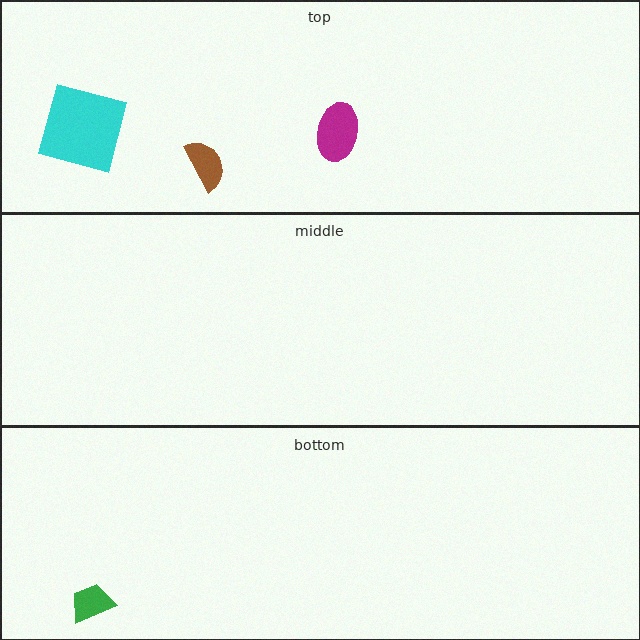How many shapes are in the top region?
3.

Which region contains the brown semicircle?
The top region.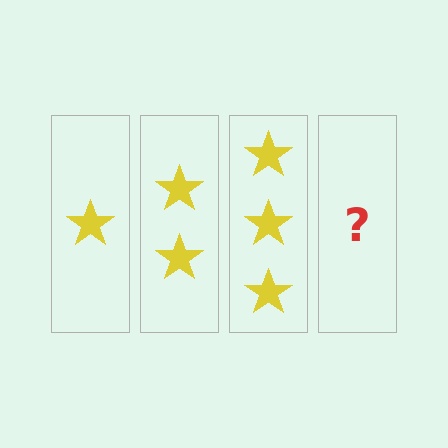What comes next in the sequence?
The next element should be 4 stars.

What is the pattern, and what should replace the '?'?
The pattern is that each step adds one more star. The '?' should be 4 stars.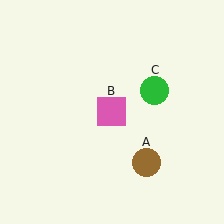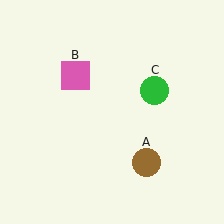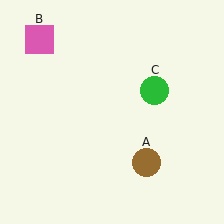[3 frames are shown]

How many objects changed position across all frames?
1 object changed position: pink square (object B).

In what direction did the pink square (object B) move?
The pink square (object B) moved up and to the left.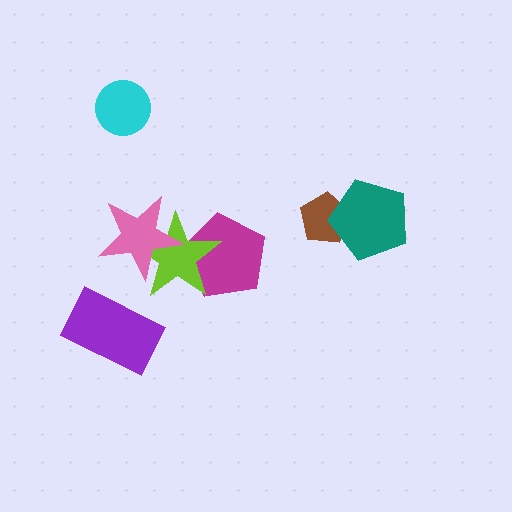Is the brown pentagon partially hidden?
Yes, it is partially covered by another shape.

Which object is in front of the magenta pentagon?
The lime star is in front of the magenta pentagon.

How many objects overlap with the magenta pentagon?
1 object overlaps with the magenta pentagon.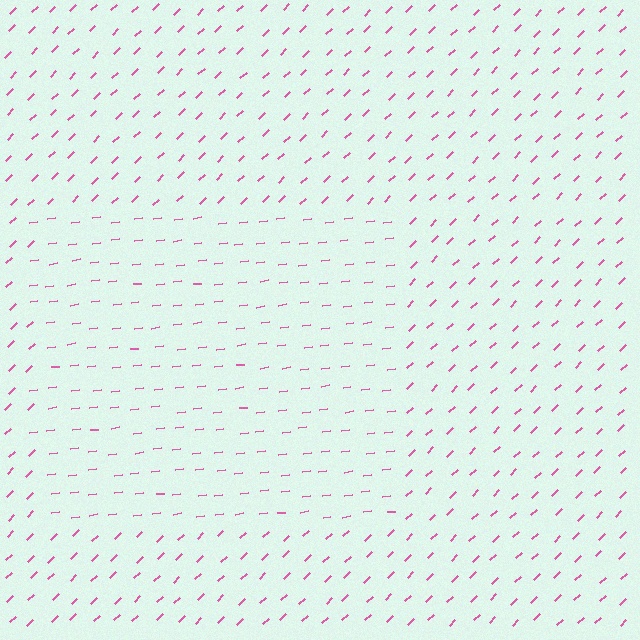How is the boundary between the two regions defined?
The boundary is defined purely by a change in line orientation (approximately 36 degrees difference). All lines are the same color and thickness.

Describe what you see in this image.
The image is filled with small pink line segments. A rectangle region in the image has lines oriented differently from the surrounding lines, creating a visible texture boundary.